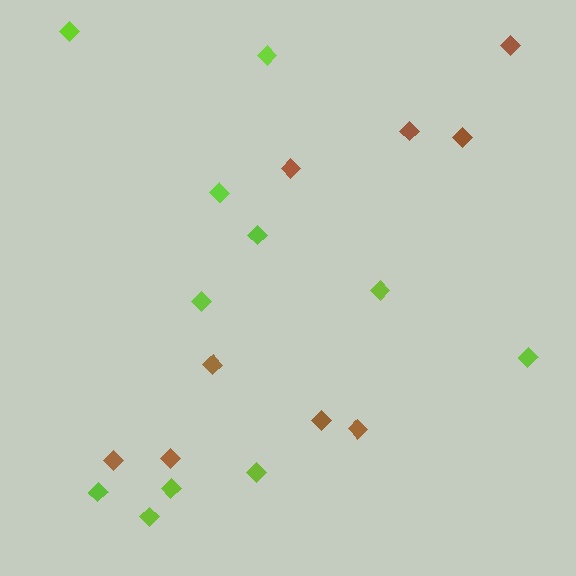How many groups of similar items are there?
There are 2 groups: one group of brown diamonds (9) and one group of lime diamonds (11).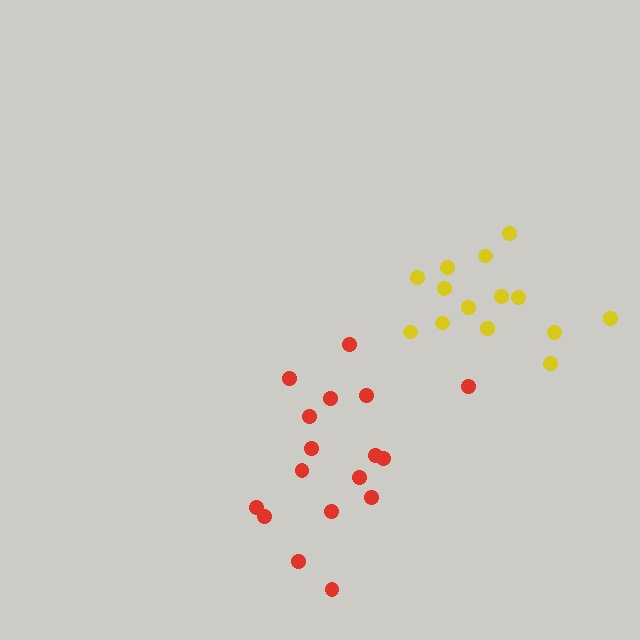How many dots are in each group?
Group 1: 14 dots, Group 2: 18 dots (32 total).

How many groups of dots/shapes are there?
There are 2 groups.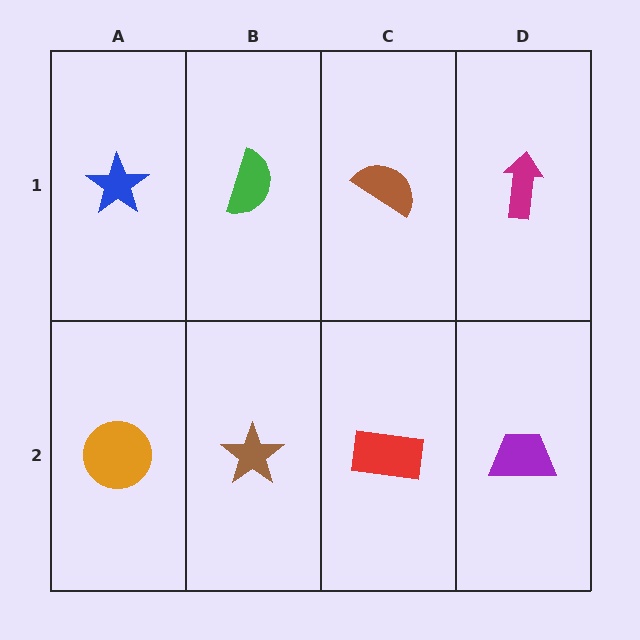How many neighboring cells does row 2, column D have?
2.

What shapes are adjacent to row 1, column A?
An orange circle (row 2, column A), a green semicircle (row 1, column B).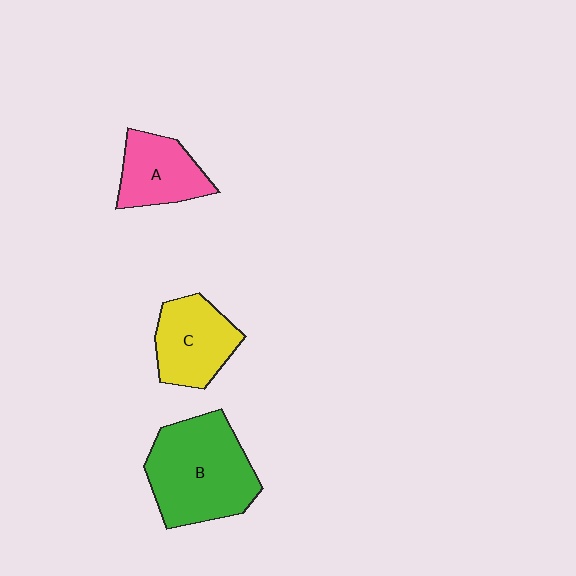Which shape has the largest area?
Shape B (green).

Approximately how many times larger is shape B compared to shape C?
Approximately 1.6 times.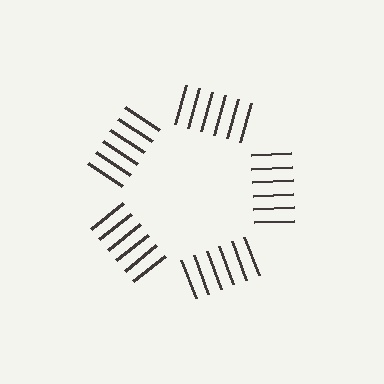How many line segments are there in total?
30 — 6 along each of the 5 edges.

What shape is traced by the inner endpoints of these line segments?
An illusory pentagon — the line segments terminate on its edges but no continuous stroke is drawn.